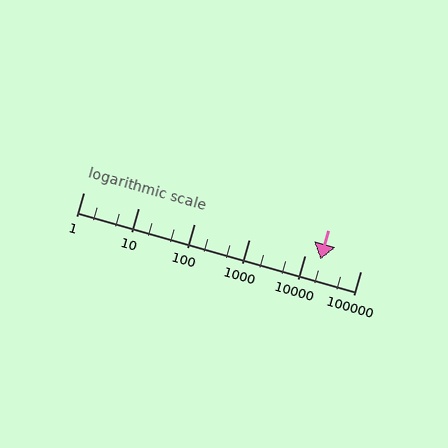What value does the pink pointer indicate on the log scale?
The pointer indicates approximately 19000.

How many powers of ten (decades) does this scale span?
The scale spans 5 decades, from 1 to 100000.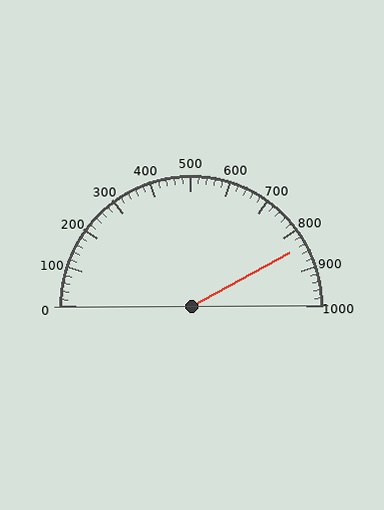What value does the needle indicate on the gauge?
The needle indicates approximately 840.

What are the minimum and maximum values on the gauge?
The gauge ranges from 0 to 1000.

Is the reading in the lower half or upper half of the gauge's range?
The reading is in the upper half of the range (0 to 1000).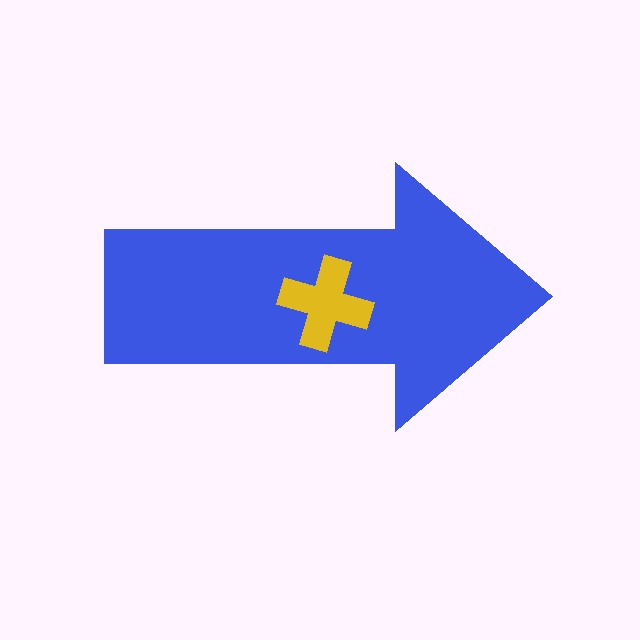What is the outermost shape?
The blue arrow.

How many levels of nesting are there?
2.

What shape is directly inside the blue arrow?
The yellow cross.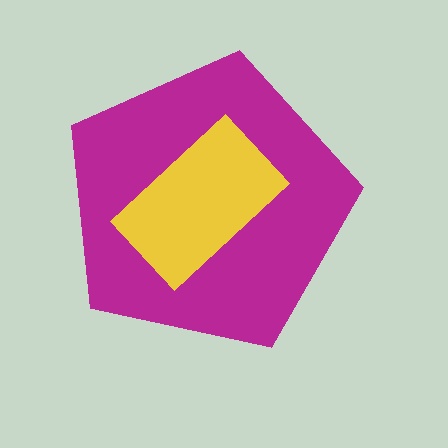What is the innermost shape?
The yellow rectangle.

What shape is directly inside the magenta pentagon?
The yellow rectangle.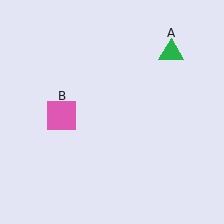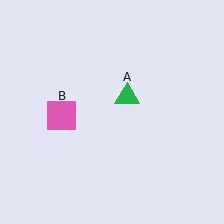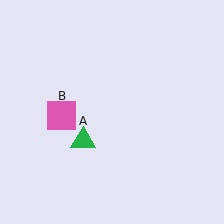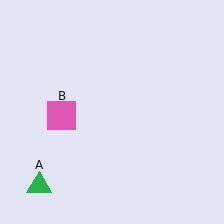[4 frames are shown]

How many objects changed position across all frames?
1 object changed position: green triangle (object A).